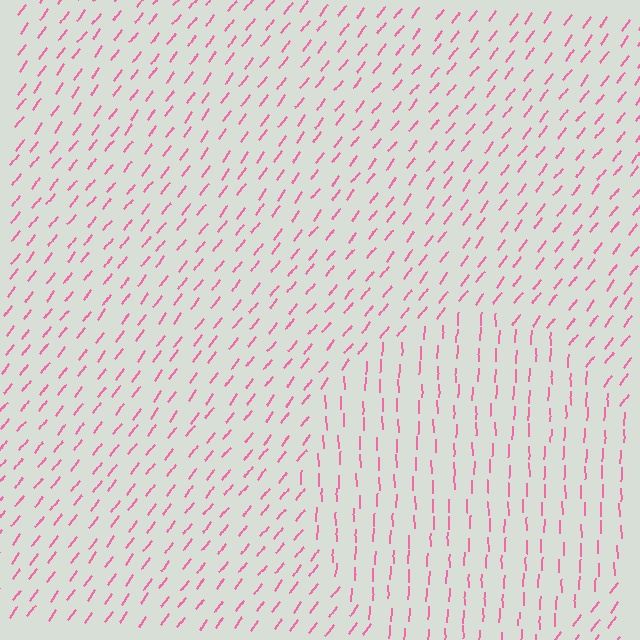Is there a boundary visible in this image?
Yes, there is a texture boundary formed by a change in line orientation.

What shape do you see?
I see a circle.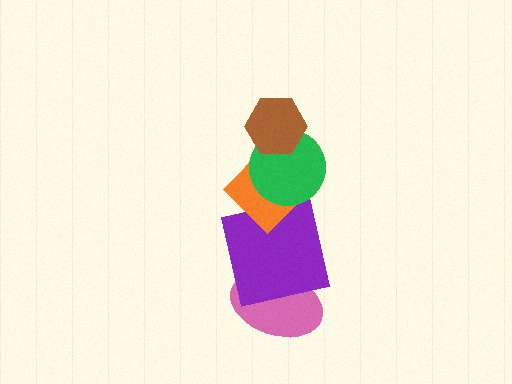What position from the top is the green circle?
The green circle is 2nd from the top.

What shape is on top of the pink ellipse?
The purple square is on top of the pink ellipse.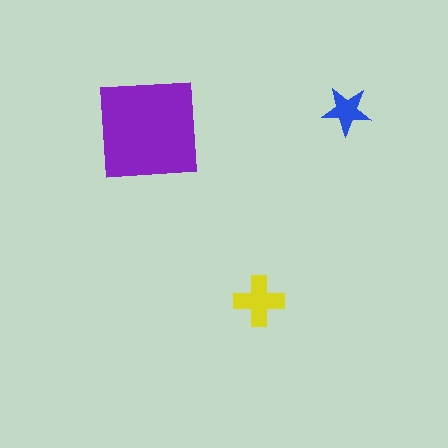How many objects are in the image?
There are 3 objects in the image.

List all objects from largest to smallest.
The purple square, the yellow cross, the blue star.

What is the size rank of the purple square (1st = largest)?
1st.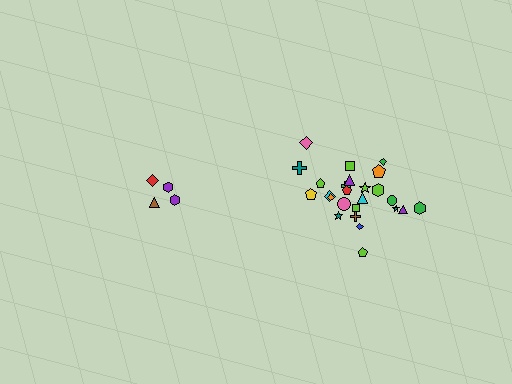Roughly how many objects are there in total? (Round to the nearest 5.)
Roughly 30 objects in total.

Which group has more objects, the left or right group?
The right group.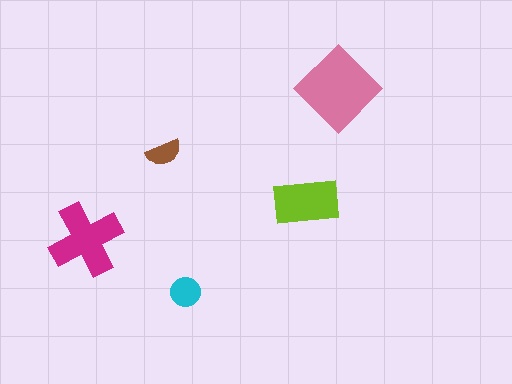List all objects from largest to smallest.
The pink diamond, the magenta cross, the lime rectangle, the cyan circle, the brown semicircle.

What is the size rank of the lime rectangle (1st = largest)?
3rd.